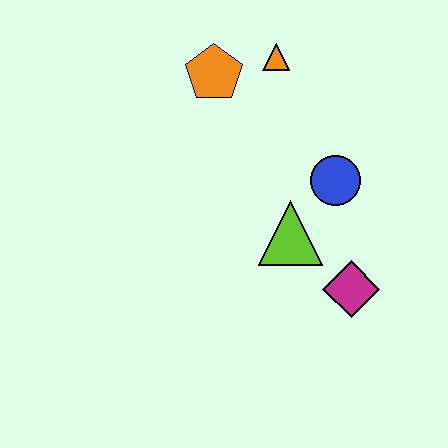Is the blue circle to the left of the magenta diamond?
Yes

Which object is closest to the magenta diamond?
The lime triangle is closest to the magenta diamond.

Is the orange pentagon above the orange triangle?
No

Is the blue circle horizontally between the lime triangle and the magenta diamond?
Yes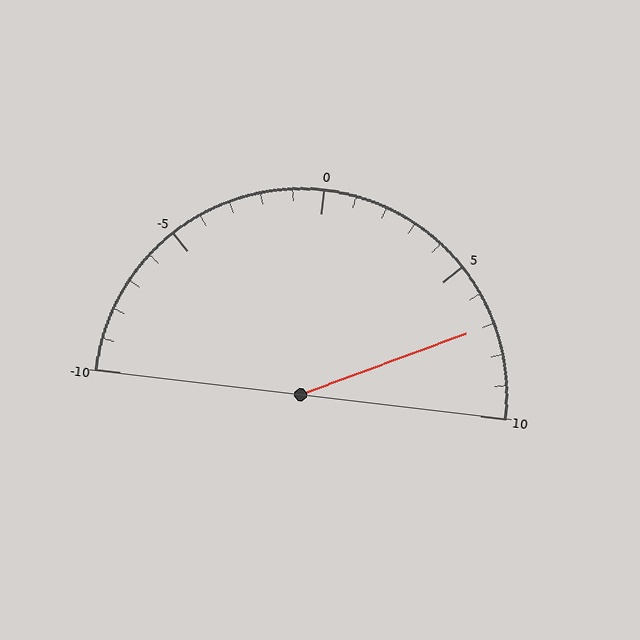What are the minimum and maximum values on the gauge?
The gauge ranges from -10 to 10.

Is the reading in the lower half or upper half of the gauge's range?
The reading is in the upper half of the range (-10 to 10).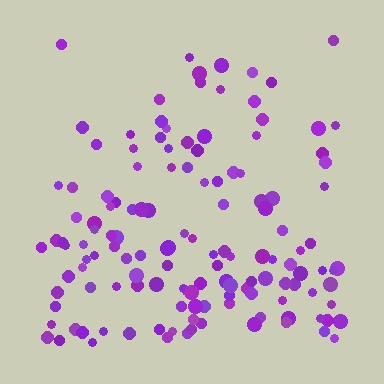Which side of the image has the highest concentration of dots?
The bottom.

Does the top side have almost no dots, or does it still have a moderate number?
Still a moderate number, just noticeably fewer than the bottom.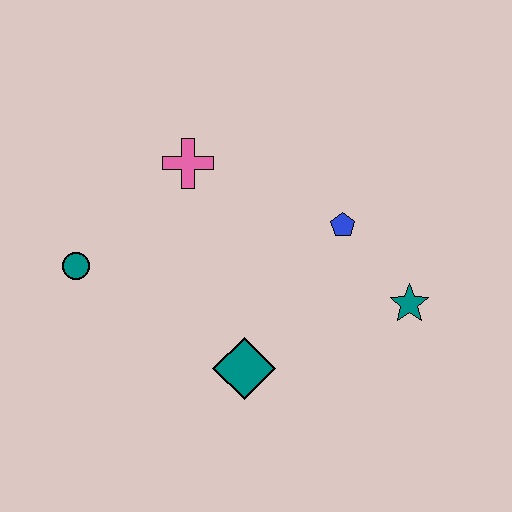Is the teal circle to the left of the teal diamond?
Yes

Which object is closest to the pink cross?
The teal circle is closest to the pink cross.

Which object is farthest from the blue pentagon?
The teal circle is farthest from the blue pentagon.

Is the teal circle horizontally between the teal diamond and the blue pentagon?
No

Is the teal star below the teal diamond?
No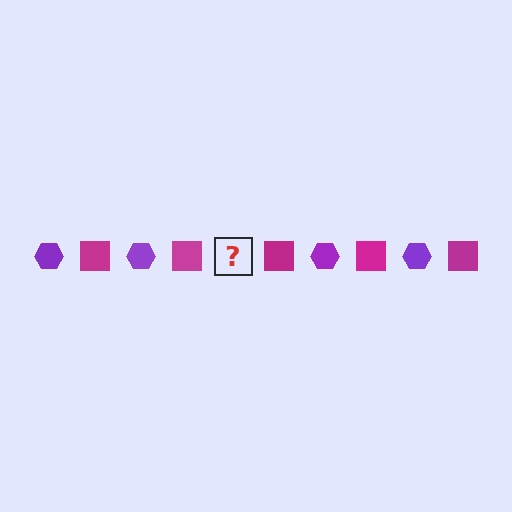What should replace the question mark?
The question mark should be replaced with a purple hexagon.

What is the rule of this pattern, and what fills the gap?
The rule is that the pattern alternates between purple hexagon and magenta square. The gap should be filled with a purple hexagon.